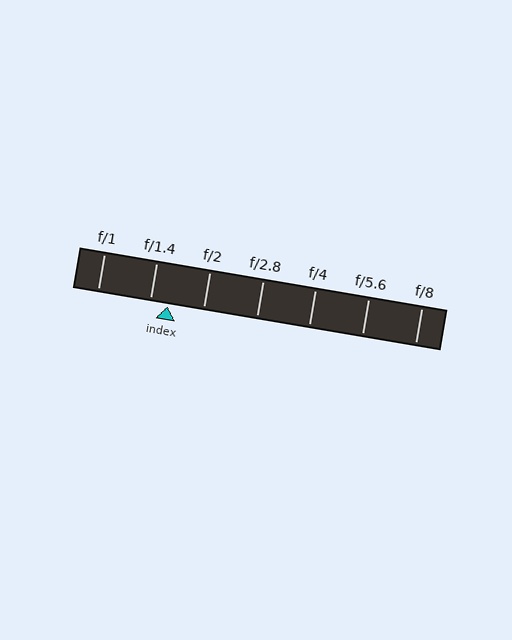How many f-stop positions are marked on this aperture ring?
There are 7 f-stop positions marked.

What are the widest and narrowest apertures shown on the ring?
The widest aperture shown is f/1 and the narrowest is f/8.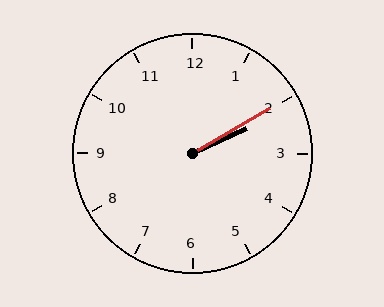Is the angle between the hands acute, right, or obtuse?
It is acute.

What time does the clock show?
2:10.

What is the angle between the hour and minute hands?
Approximately 5 degrees.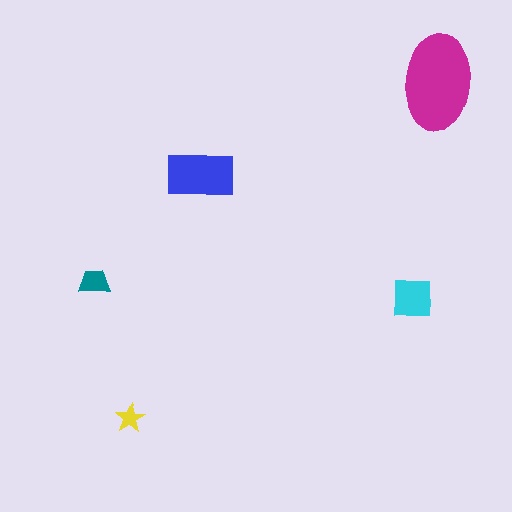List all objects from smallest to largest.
The yellow star, the teal trapezoid, the cyan square, the blue rectangle, the magenta ellipse.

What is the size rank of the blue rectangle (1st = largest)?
2nd.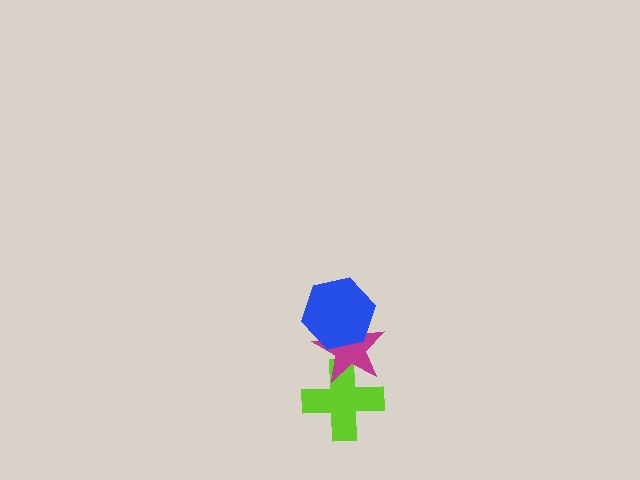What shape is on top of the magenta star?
The blue hexagon is on top of the magenta star.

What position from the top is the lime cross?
The lime cross is 3rd from the top.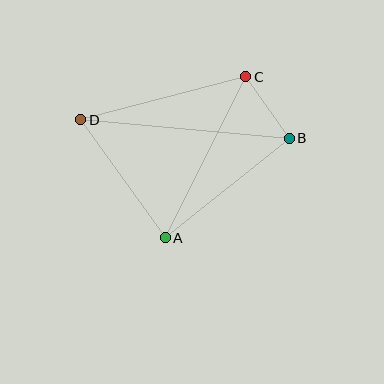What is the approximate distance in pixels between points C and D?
The distance between C and D is approximately 170 pixels.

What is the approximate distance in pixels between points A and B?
The distance between A and B is approximately 159 pixels.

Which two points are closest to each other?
Points B and C are closest to each other.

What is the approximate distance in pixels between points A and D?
The distance between A and D is approximately 145 pixels.